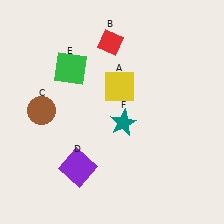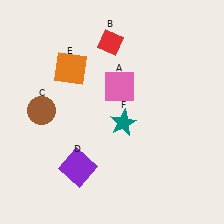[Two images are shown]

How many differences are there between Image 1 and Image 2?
There are 2 differences between the two images.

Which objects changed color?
A changed from yellow to pink. E changed from green to orange.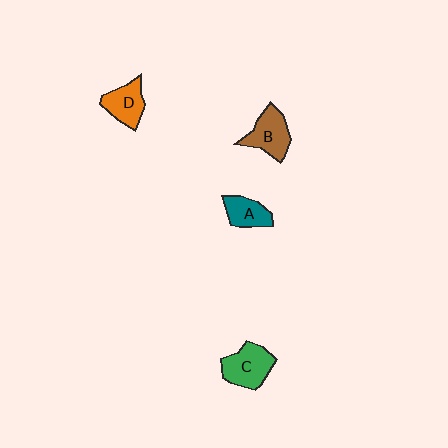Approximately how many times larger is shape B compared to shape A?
Approximately 1.4 times.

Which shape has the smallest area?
Shape A (teal).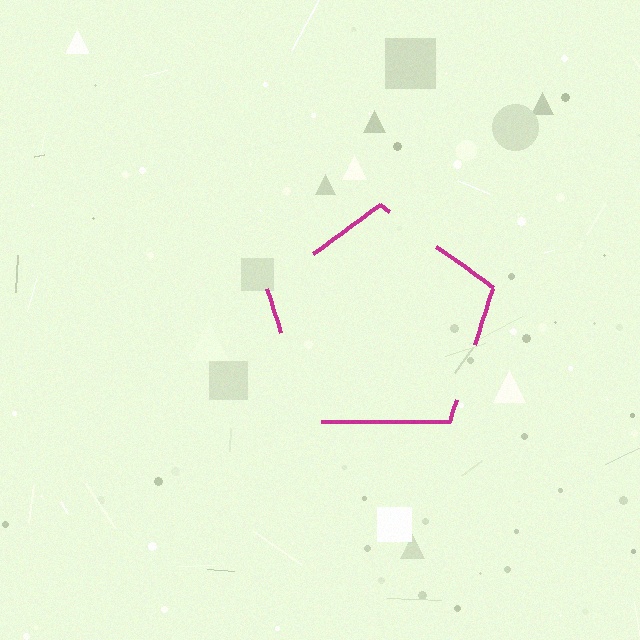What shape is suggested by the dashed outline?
The dashed outline suggests a pentagon.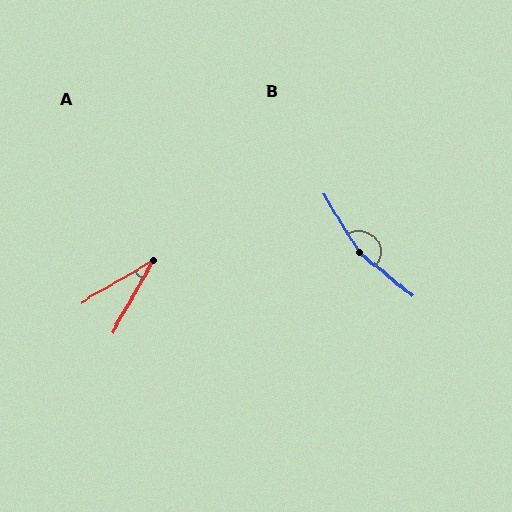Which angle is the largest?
B, at approximately 161 degrees.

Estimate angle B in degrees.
Approximately 161 degrees.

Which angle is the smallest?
A, at approximately 30 degrees.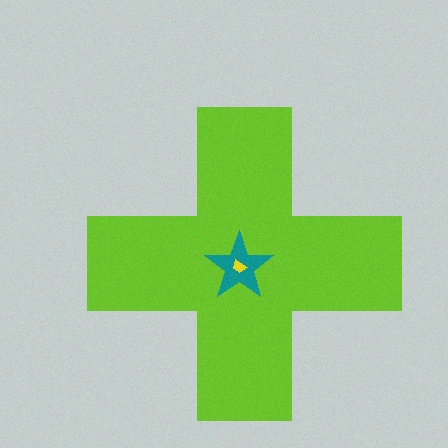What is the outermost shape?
The lime cross.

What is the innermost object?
The yellow trapezoid.